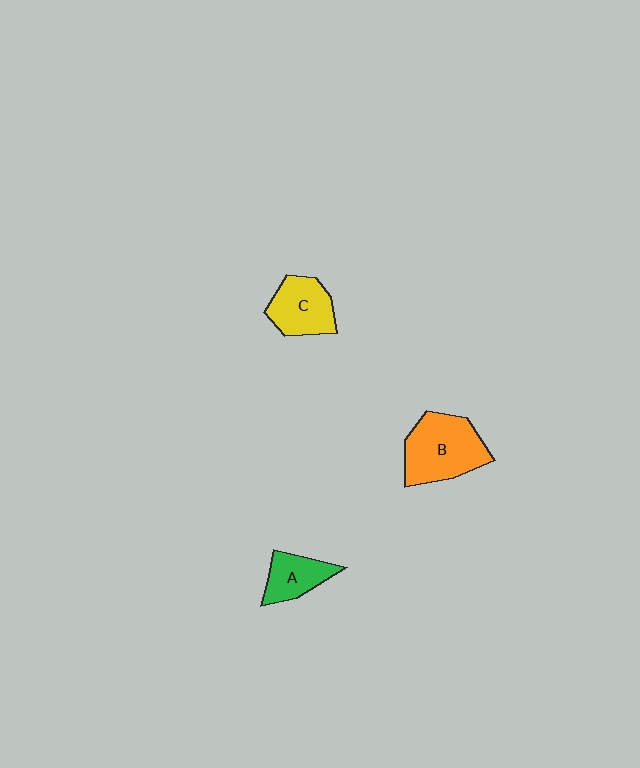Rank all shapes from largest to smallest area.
From largest to smallest: B (orange), C (yellow), A (green).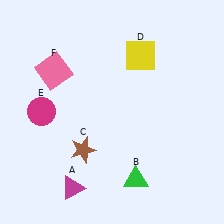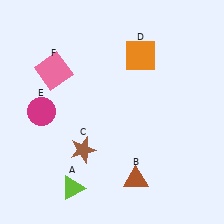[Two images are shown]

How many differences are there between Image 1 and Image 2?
There are 3 differences between the two images.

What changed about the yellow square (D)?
In Image 1, D is yellow. In Image 2, it changed to orange.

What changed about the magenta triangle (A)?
In Image 1, A is magenta. In Image 2, it changed to lime.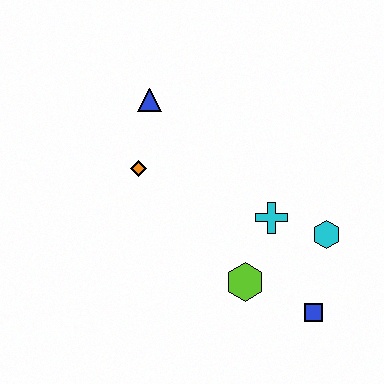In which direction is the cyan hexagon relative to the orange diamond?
The cyan hexagon is to the right of the orange diamond.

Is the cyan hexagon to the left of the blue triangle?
No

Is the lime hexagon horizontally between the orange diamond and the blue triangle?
No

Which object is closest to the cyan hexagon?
The cyan cross is closest to the cyan hexagon.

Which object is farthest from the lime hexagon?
The blue triangle is farthest from the lime hexagon.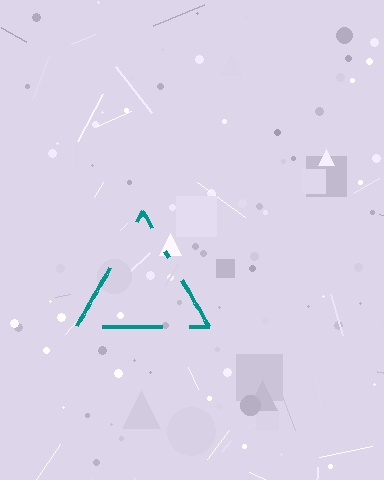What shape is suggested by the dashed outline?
The dashed outline suggests a triangle.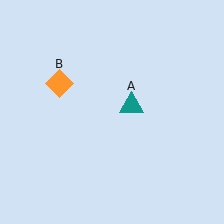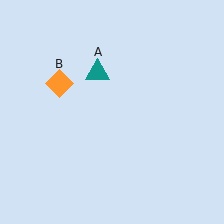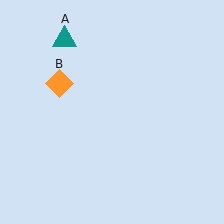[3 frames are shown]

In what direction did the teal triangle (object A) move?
The teal triangle (object A) moved up and to the left.